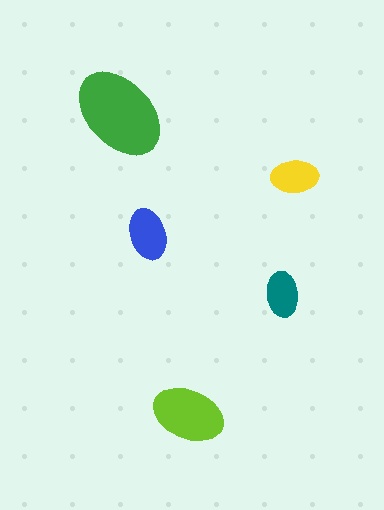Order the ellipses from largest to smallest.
the green one, the lime one, the blue one, the yellow one, the teal one.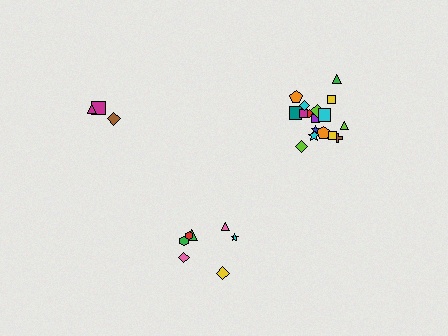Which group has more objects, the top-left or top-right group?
The top-right group.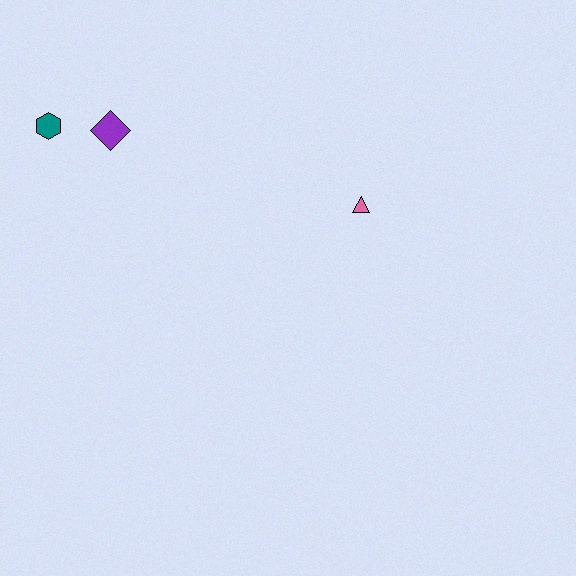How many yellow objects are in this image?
There are no yellow objects.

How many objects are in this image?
There are 3 objects.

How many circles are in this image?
There are no circles.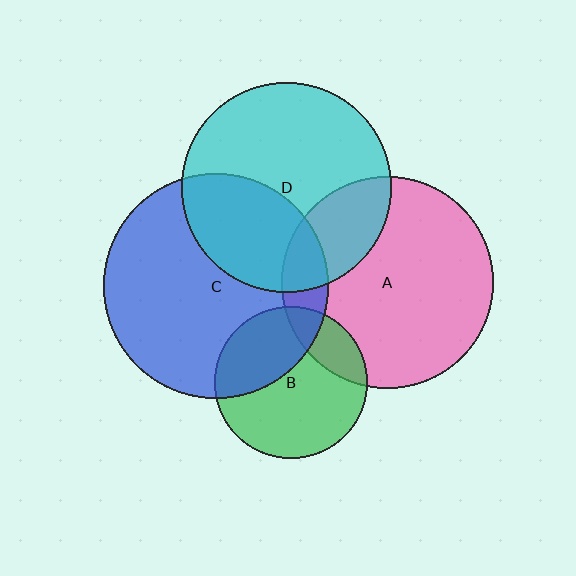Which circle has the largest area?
Circle C (blue).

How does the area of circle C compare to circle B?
Approximately 2.2 times.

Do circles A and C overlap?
Yes.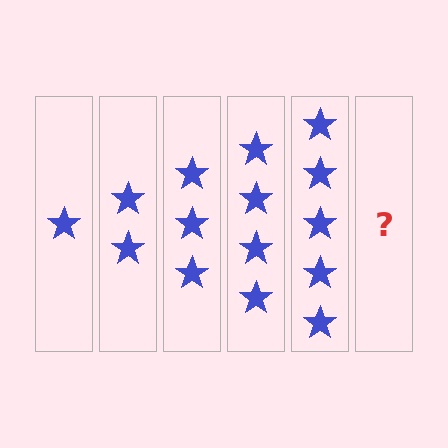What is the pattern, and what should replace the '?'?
The pattern is that each step adds one more star. The '?' should be 6 stars.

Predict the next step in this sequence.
The next step is 6 stars.